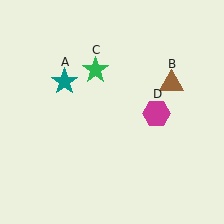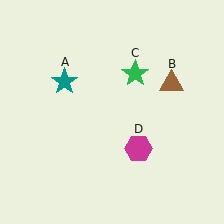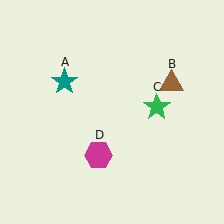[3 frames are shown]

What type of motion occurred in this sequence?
The green star (object C), magenta hexagon (object D) rotated clockwise around the center of the scene.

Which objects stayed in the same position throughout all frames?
Teal star (object A) and brown triangle (object B) remained stationary.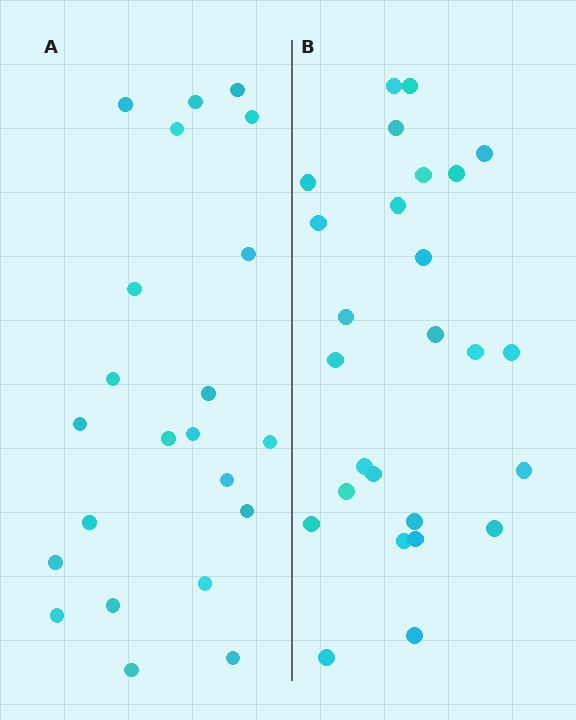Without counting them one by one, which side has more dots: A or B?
Region B (the right region) has more dots.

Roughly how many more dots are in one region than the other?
Region B has about 4 more dots than region A.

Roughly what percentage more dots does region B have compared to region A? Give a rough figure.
About 20% more.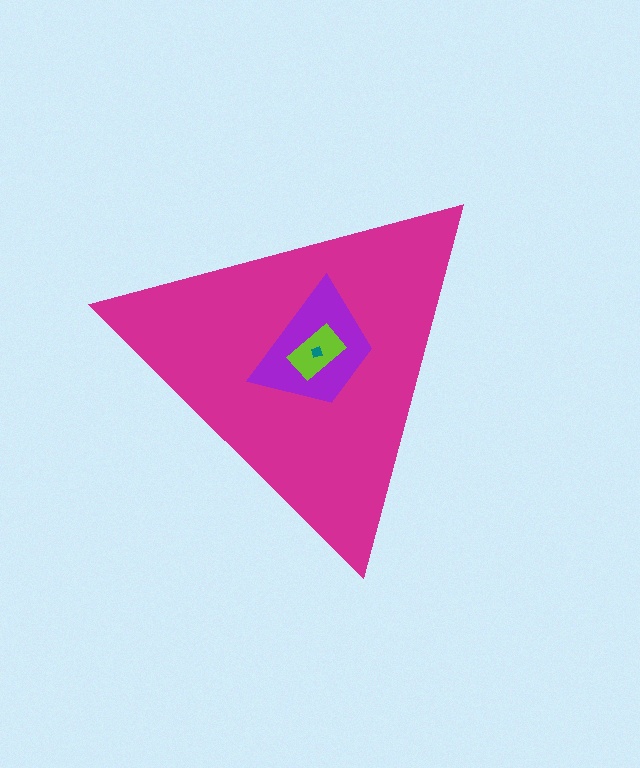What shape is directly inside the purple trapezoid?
The lime rectangle.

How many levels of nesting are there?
4.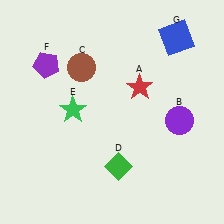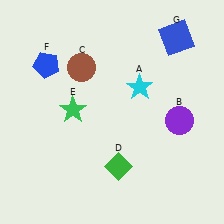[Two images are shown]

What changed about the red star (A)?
In Image 1, A is red. In Image 2, it changed to cyan.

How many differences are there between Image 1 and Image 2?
There are 2 differences between the two images.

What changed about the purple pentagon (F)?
In Image 1, F is purple. In Image 2, it changed to blue.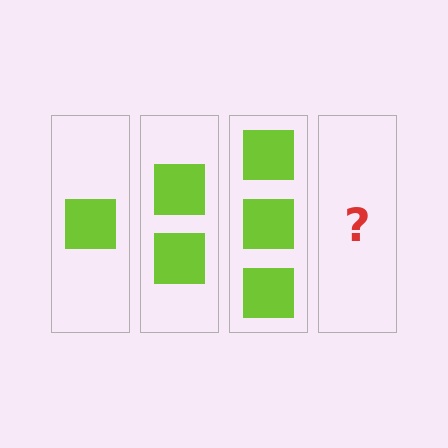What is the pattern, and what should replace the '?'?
The pattern is that each step adds one more square. The '?' should be 4 squares.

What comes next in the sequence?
The next element should be 4 squares.